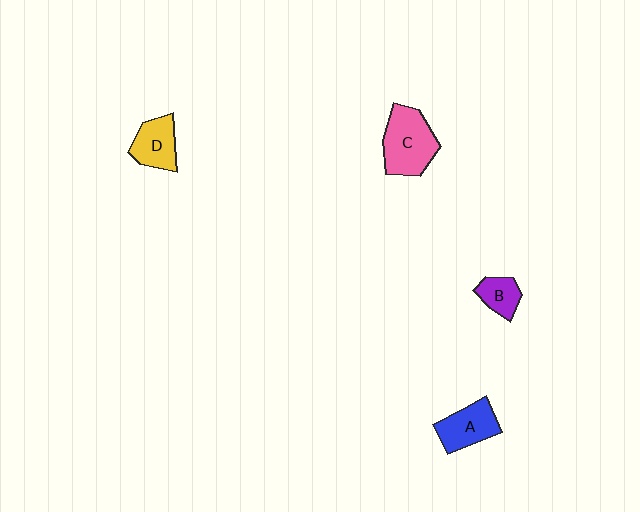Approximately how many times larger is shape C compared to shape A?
Approximately 1.4 times.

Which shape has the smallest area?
Shape B (purple).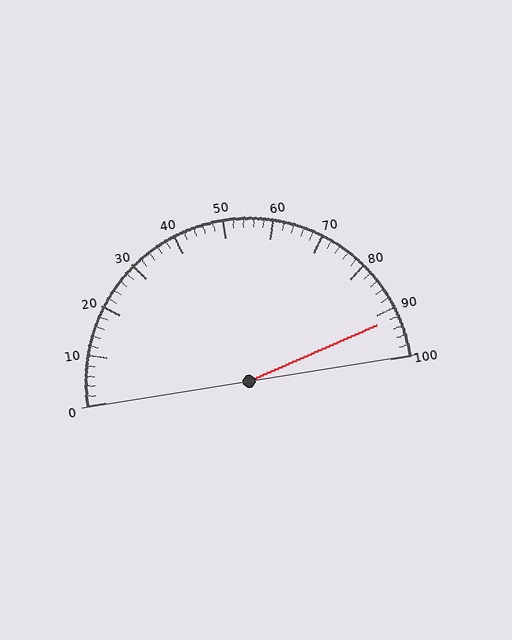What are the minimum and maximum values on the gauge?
The gauge ranges from 0 to 100.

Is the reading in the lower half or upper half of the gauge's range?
The reading is in the upper half of the range (0 to 100).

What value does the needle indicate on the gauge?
The needle indicates approximately 92.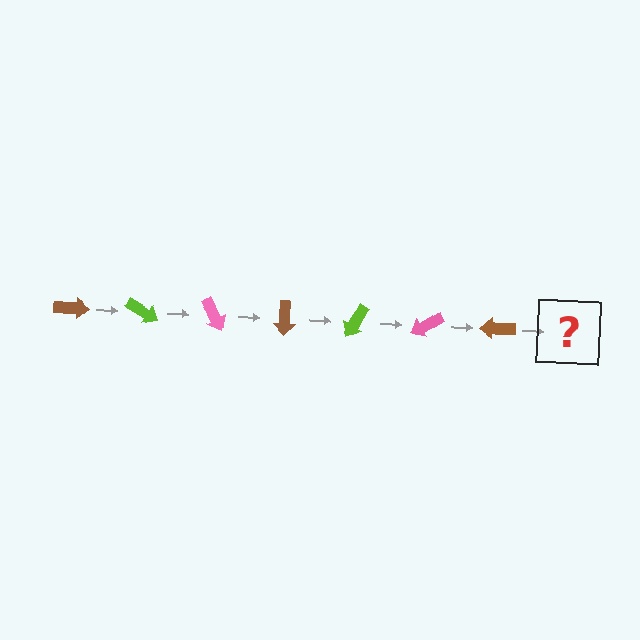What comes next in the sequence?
The next element should be a lime arrow, rotated 210 degrees from the start.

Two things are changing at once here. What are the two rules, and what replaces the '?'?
The two rules are that it rotates 30 degrees each step and the color cycles through brown, lime, and pink. The '?' should be a lime arrow, rotated 210 degrees from the start.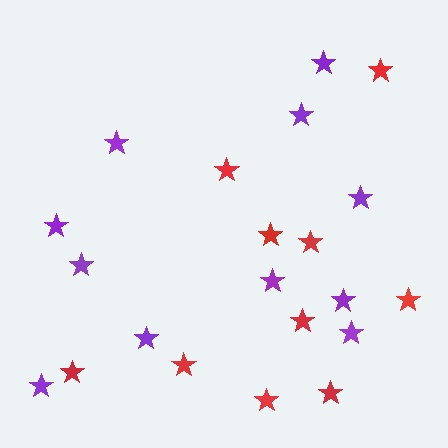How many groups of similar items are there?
There are 2 groups: one group of red stars (10) and one group of purple stars (11).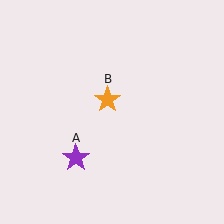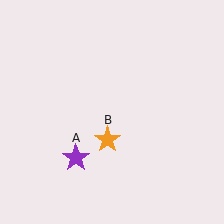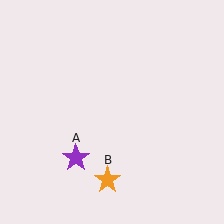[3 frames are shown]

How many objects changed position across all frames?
1 object changed position: orange star (object B).